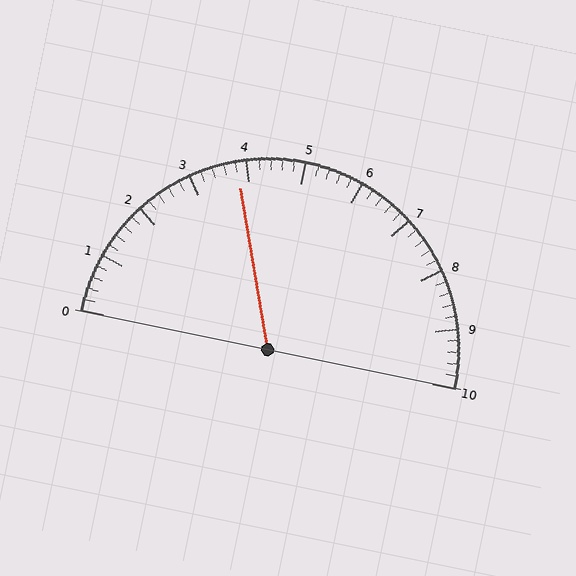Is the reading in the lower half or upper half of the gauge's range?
The reading is in the lower half of the range (0 to 10).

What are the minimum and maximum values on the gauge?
The gauge ranges from 0 to 10.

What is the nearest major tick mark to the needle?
The nearest major tick mark is 4.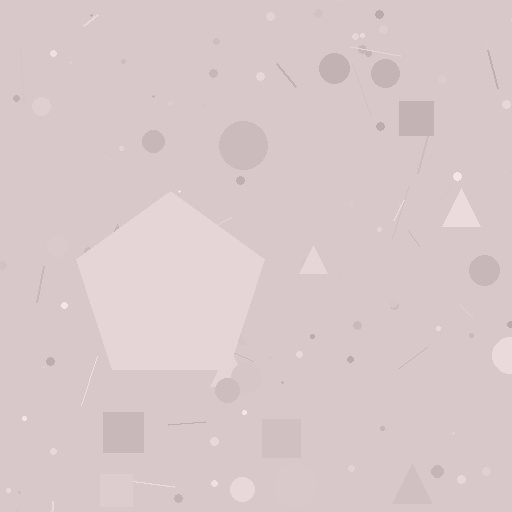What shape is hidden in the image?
A pentagon is hidden in the image.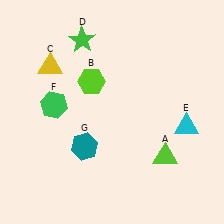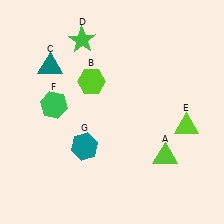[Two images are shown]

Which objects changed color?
C changed from yellow to teal. E changed from cyan to lime.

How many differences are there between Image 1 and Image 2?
There are 2 differences between the two images.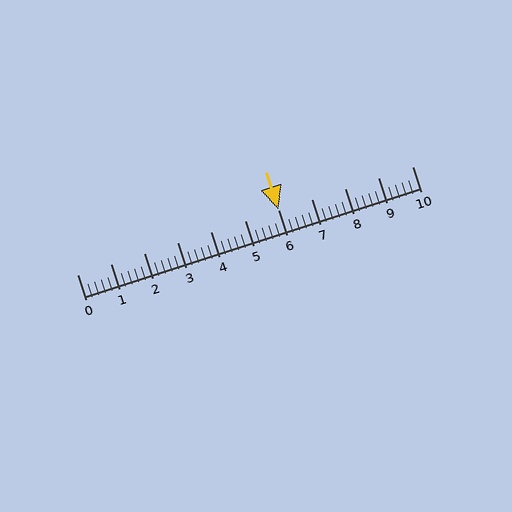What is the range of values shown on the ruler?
The ruler shows values from 0 to 10.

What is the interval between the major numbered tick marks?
The major tick marks are spaced 1 units apart.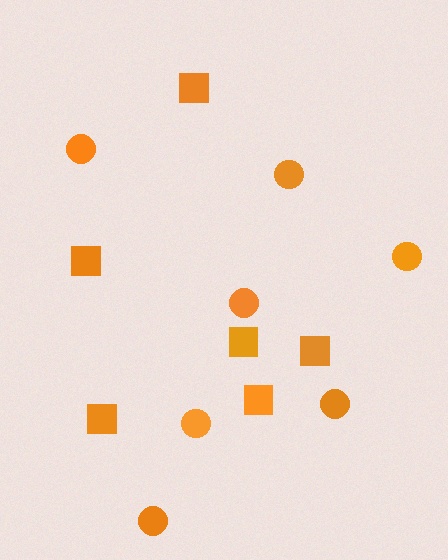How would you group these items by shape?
There are 2 groups: one group of squares (6) and one group of circles (7).